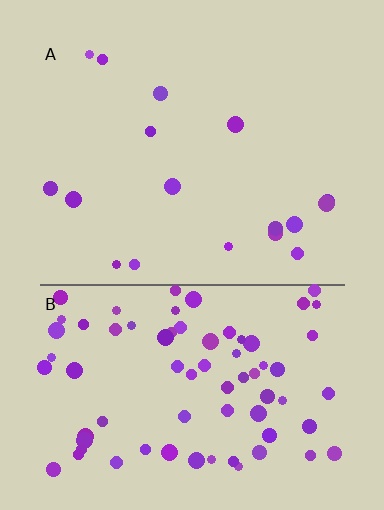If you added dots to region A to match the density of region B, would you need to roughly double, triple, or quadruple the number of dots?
Approximately quadruple.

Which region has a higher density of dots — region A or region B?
B (the bottom).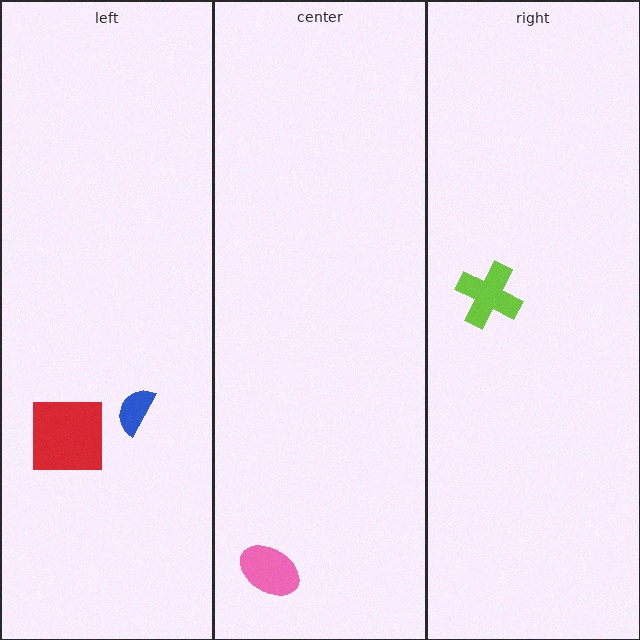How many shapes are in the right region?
1.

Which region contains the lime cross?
The right region.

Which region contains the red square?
The left region.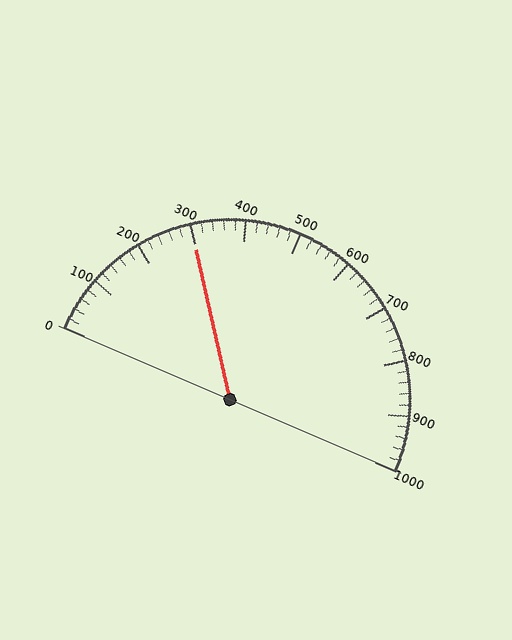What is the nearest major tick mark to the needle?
The nearest major tick mark is 300.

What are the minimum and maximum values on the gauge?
The gauge ranges from 0 to 1000.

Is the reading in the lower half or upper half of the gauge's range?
The reading is in the lower half of the range (0 to 1000).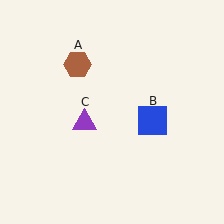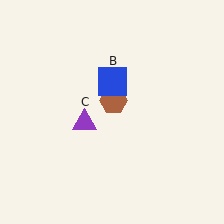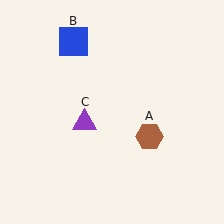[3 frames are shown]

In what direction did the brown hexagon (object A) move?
The brown hexagon (object A) moved down and to the right.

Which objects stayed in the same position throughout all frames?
Purple triangle (object C) remained stationary.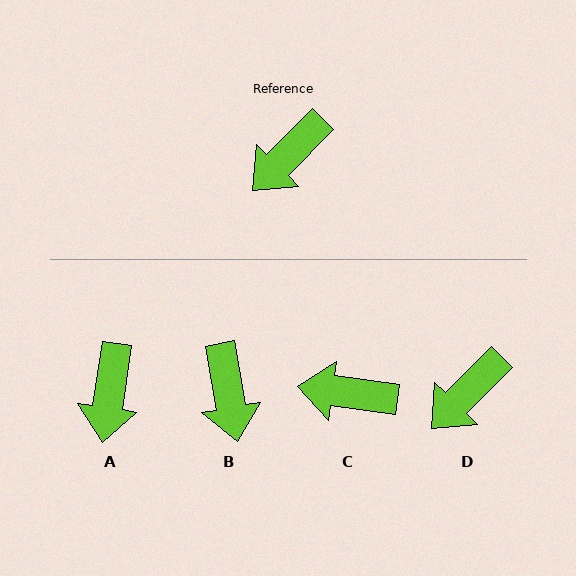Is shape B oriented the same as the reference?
No, it is off by about 55 degrees.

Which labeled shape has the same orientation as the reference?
D.